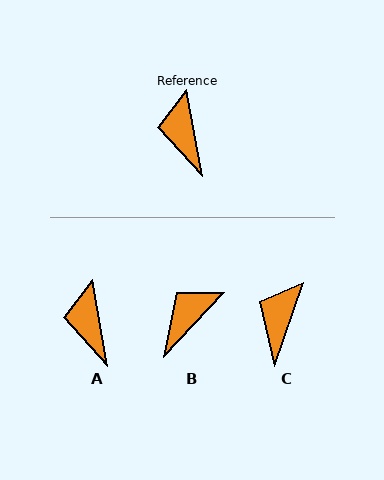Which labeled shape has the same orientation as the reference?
A.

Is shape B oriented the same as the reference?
No, it is off by about 53 degrees.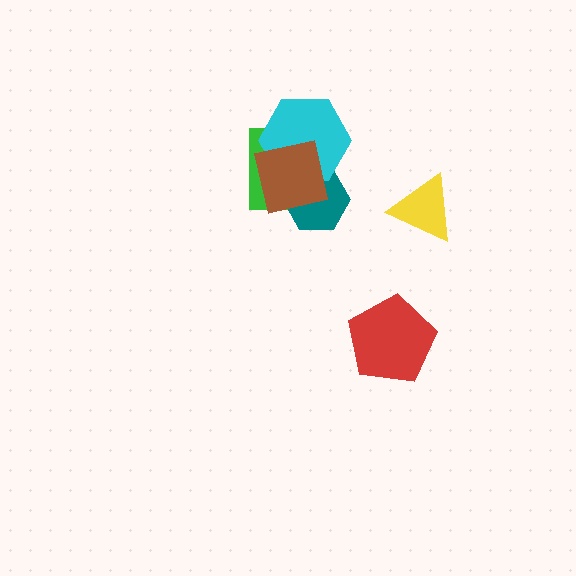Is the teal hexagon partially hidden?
Yes, it is partially covered by another shape.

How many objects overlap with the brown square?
3 objects overlap with the brown square.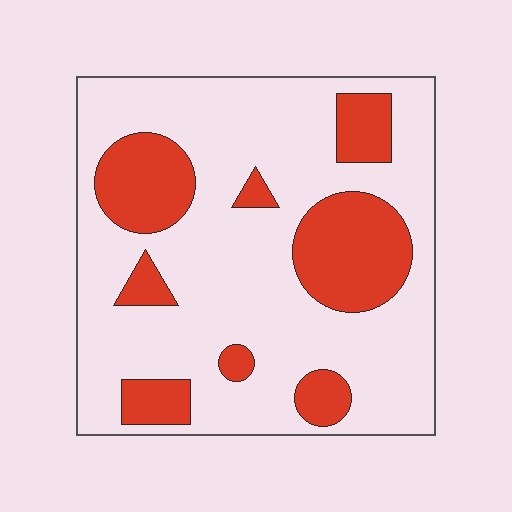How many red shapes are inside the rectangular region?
8.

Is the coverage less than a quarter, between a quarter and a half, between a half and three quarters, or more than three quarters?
Between a quarter and a half.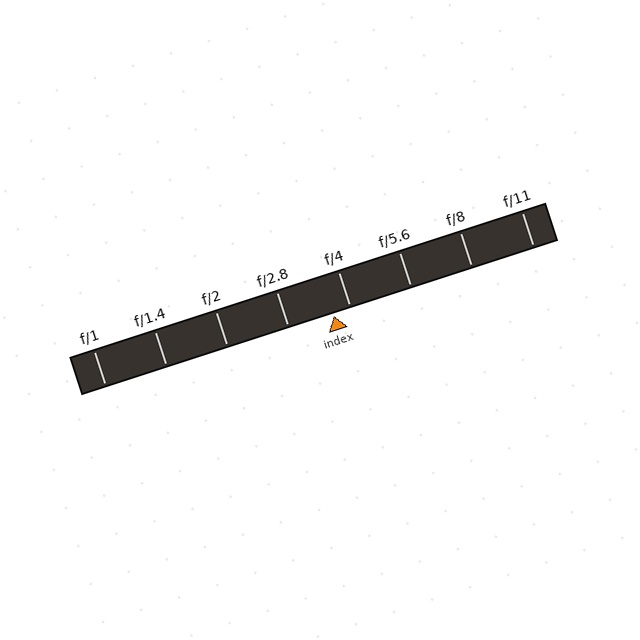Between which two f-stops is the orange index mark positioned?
The index mark is between f/2.8 and f/4.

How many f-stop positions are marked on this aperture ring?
There are 8 f-stop positions marked.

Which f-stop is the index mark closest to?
The index mark is closest to f/4.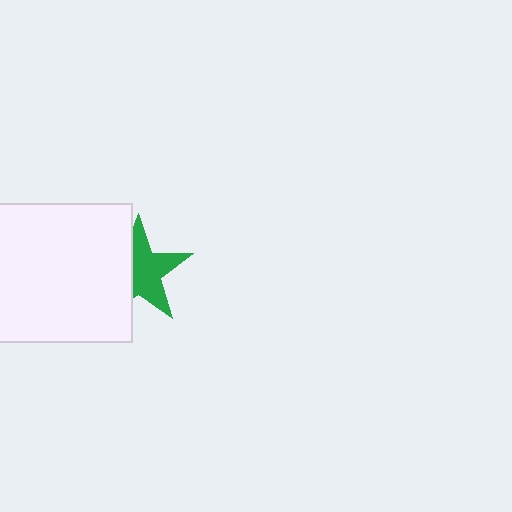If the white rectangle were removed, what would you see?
You would see the complete green star.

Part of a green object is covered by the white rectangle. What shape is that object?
It is a star.